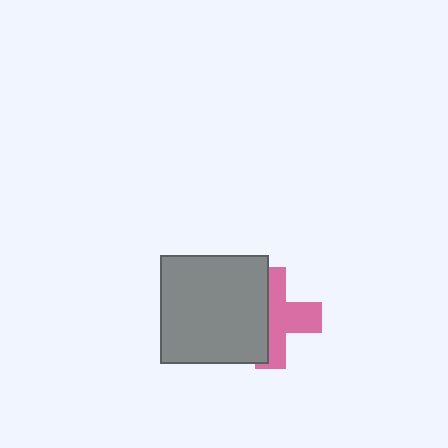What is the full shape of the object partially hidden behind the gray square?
The partially hidden object is a pink cross.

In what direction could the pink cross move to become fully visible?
The pink cross could move right. That would shift it out from behind the gray square entirely.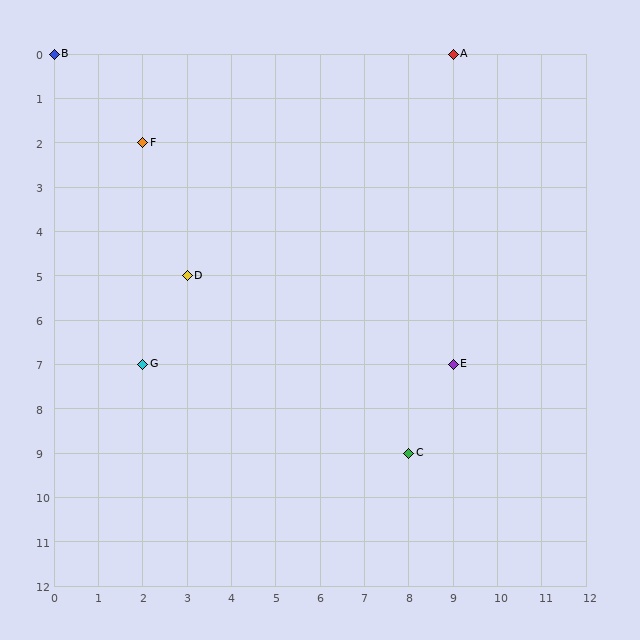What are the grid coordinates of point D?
Point D is at grid coordinates (3, 5).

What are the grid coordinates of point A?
Point A is at grid coordinates (9, 0).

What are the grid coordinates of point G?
Point G is at grid coordinates (2, 7).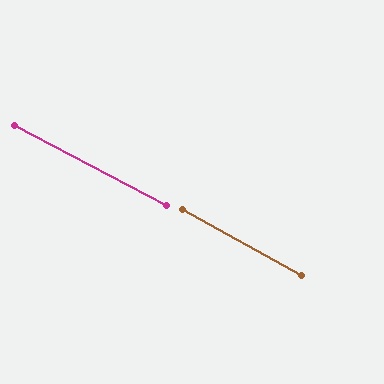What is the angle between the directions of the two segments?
Approximately 1 degree.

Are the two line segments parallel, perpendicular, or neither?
Parallel — their directions differ by only 1.0°.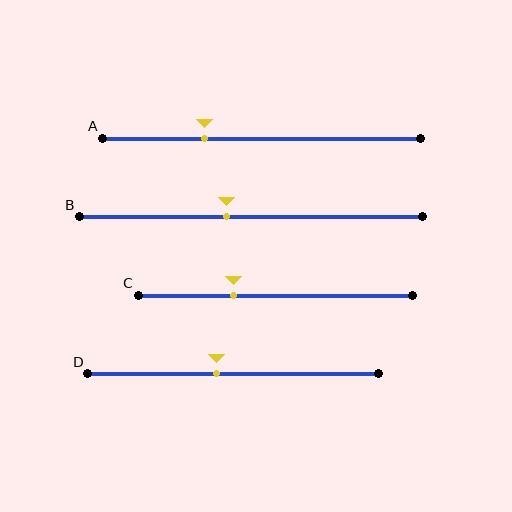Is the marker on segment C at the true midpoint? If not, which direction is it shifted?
No, the marker on segment C is shifted to the left by about 15% of the segment length.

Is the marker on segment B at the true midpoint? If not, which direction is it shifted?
No, the marker on segment B is shifted to the left by about 7% of the segment length.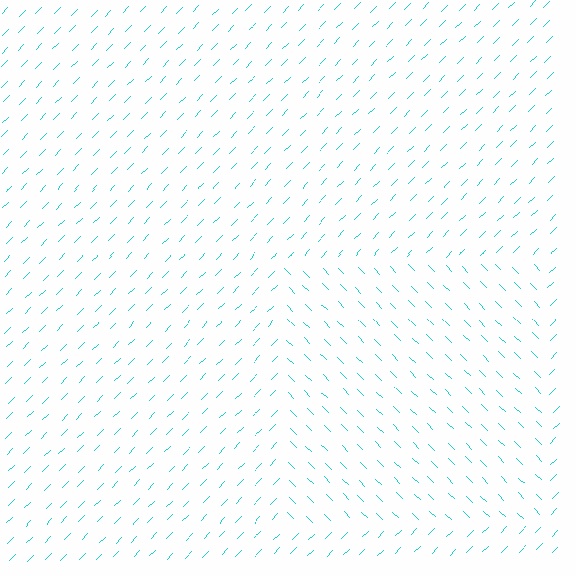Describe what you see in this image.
The image is filled with small cyan line segments. A rectangle region in the image has lines oriented differently from the surrounding lines, creating a visible texture boundary.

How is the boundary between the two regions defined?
The boundary is defined purely by a change in line orientation (approximately 89 degrees difference). All lines are the same color and thickness.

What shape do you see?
I see a rectangle.